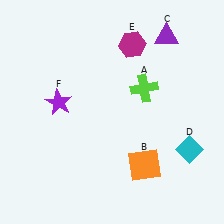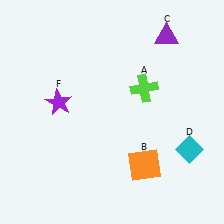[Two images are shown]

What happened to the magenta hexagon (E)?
The magenta hexagon (E) was removed in Image 2. It was in the top-right area of Image 1.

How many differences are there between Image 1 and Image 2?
There is 1 difference between the two images.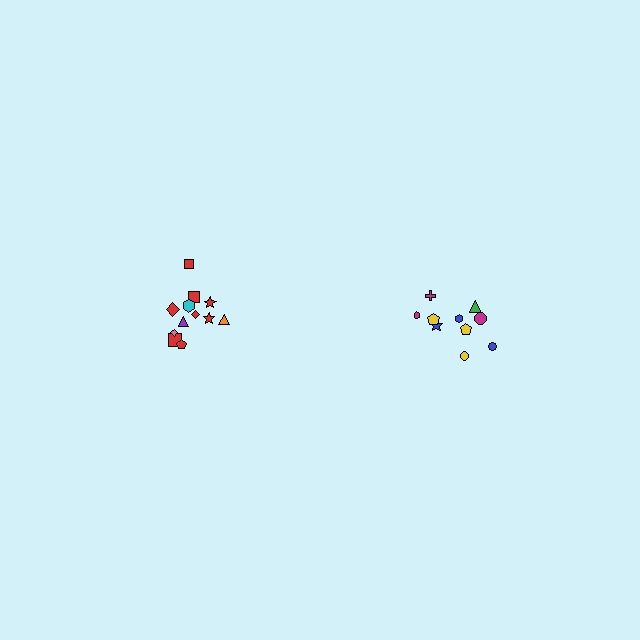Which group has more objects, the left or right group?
The left group.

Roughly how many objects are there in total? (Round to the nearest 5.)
Roughly 20 objects in total.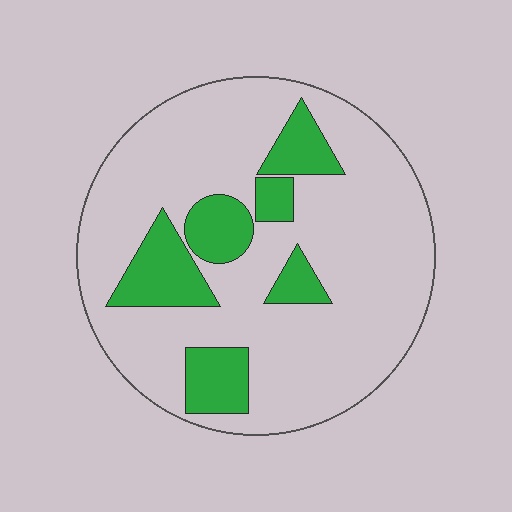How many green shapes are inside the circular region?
6.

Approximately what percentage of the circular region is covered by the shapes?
Approximately 20%.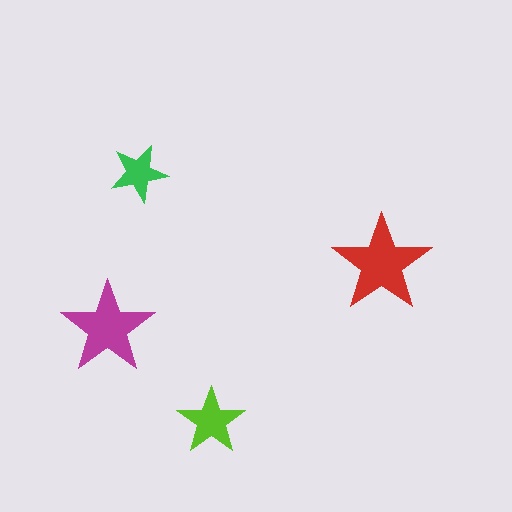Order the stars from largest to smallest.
the red one, the magenta one, the lime one, the green one.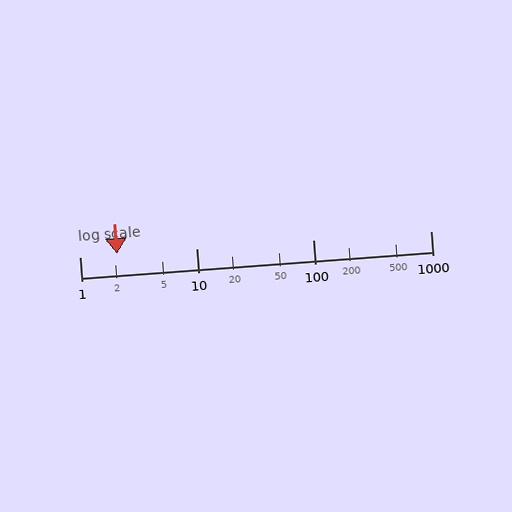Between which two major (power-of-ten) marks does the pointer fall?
The pointer is between 1 and 10.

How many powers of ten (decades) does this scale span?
The scale spans 3 decades, from 1 to 1000.